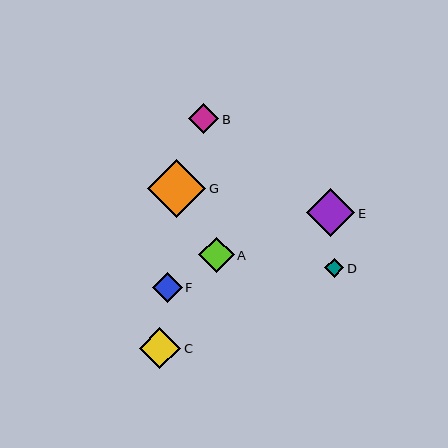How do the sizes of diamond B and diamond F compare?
Diamond B and diamond F are approximately the same size.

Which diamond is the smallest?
Diamond D is the smallest with a size of approximately 19 pixels.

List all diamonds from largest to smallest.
From largest to smallest: G, E, C, A, B, F, D.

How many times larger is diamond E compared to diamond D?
Diamond E is approximately 2.5 times the size of diamond D.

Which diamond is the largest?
Diamond G is the largest with a size of approximately 58 pixels.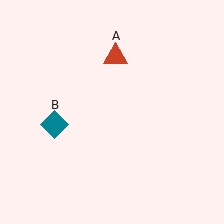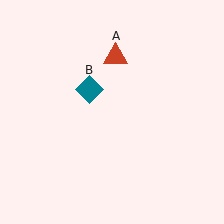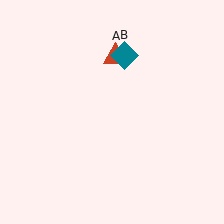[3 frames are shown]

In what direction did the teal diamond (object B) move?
The teal diamond (object B) moved up and to the right.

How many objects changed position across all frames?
1 object changed position: teal diamond (object B).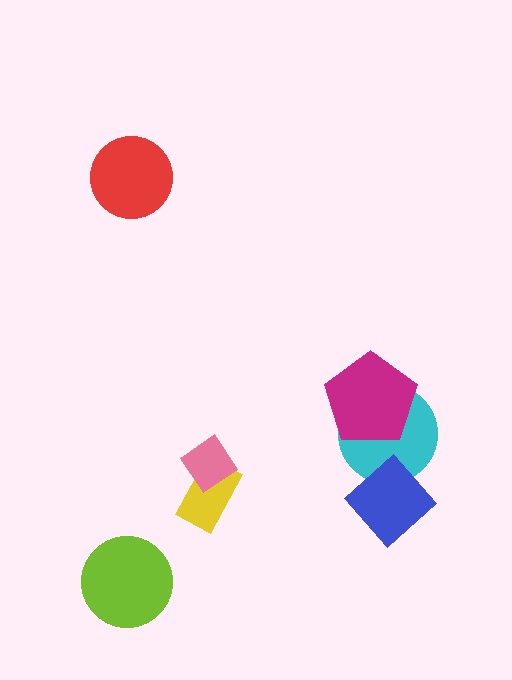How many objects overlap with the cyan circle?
2 objects overlap with the cyan circle.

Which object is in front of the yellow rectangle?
The pink diamond is in front of the yellow rectangle.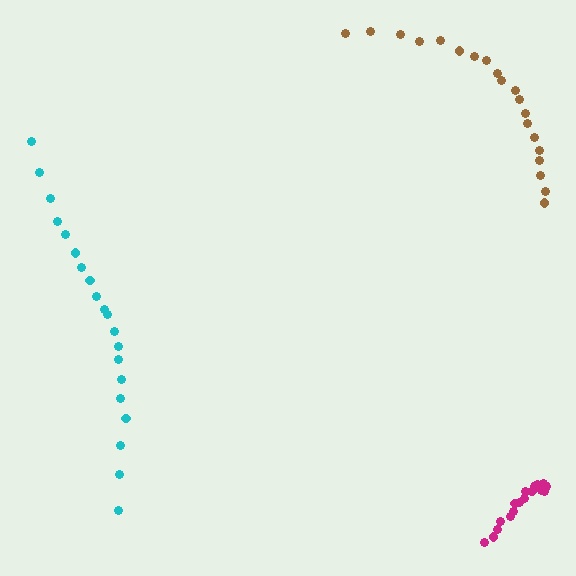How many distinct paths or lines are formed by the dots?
There are 3 distinct paths.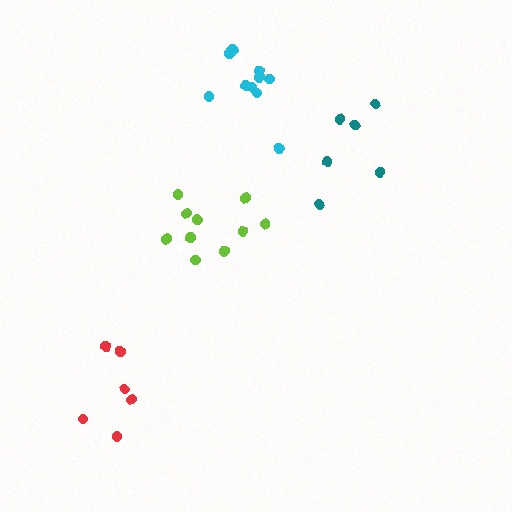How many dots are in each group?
Group 1: 6 dots, Group 2: 10 dots, Group 3: 11 dots, Group 4: 6 dots (33 total).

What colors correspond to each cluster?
The clusters are colored: teal, cyan, lime, red.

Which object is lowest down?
The red cluster is bottommost.